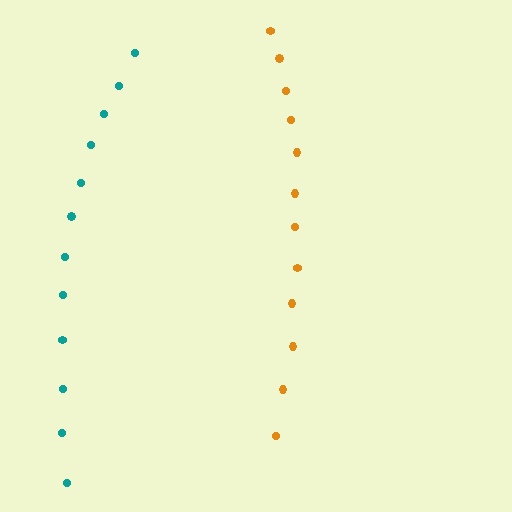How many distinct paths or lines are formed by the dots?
There are 2 distinct paths.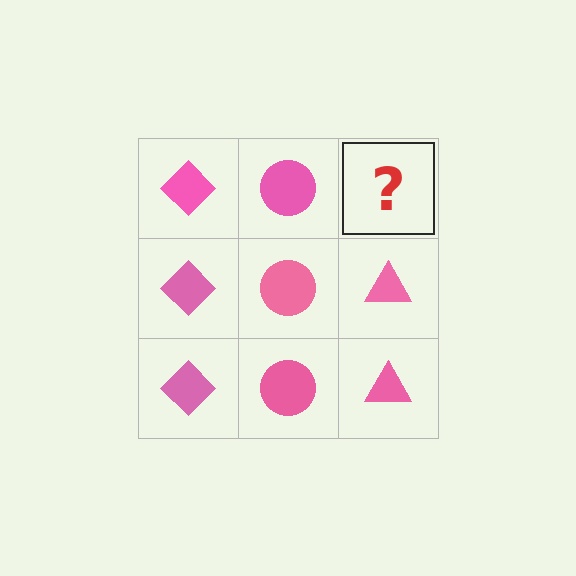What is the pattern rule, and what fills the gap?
The rule is that each column has a consistent shape. The gap should be filled with a pink triangle.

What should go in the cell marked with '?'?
The missing cell should contain a pink triangle.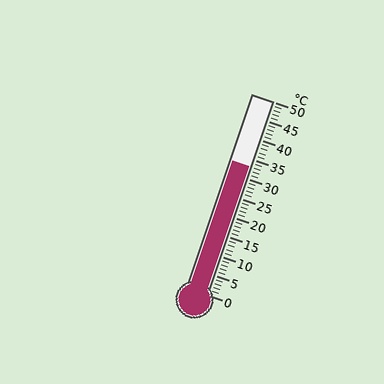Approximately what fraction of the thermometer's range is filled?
The thermometer is filled to approximately 65% of its range.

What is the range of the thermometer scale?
The thermometer scale ranges from 0°C to 50°C.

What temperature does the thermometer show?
The thermometer shows approximately 33°C.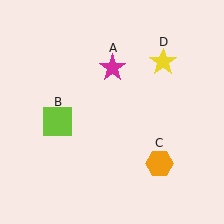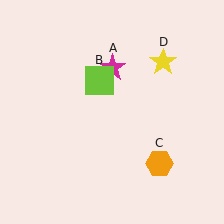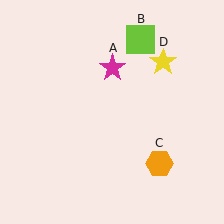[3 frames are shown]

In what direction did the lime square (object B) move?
The lime square (object B) moved up and to the right.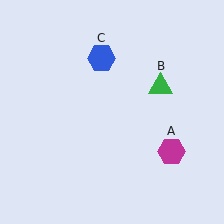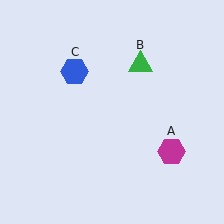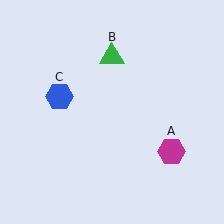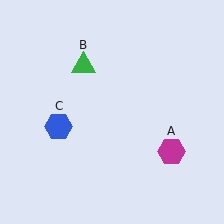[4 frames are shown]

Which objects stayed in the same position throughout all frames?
Magenta hexagon (object A) remained stationary.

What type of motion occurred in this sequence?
The green triangle (object B), blue hexagon (object C) rotated counterclockwise around the center of the scene.